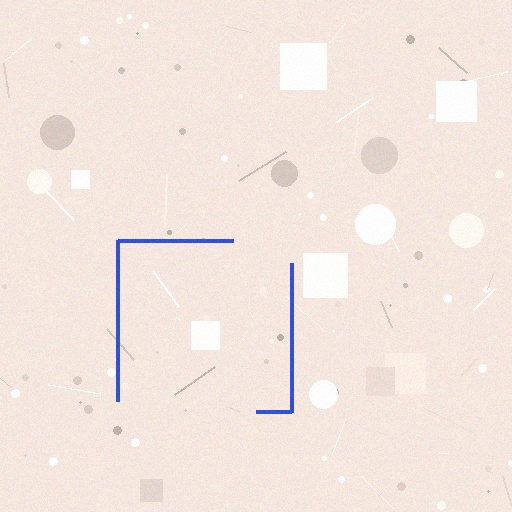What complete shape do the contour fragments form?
The contour fragments form a square.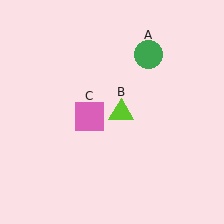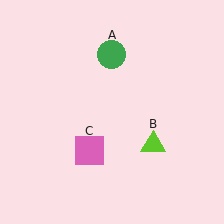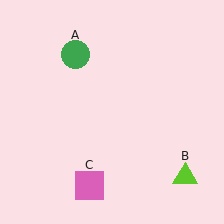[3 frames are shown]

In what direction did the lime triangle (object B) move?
The lime triangle (object B) moved down and to the right.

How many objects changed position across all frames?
3 objects changed position: green circle (object A), lime triangle (object B), pink square (object C).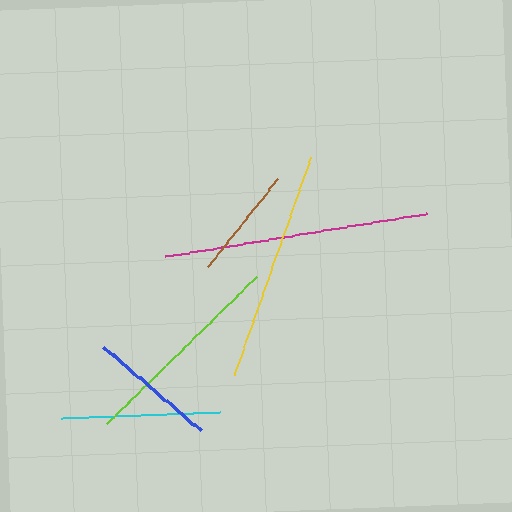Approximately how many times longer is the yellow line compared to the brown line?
The yellow line is approximately 2.0 times the length of the brown line.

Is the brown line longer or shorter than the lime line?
The lime line is longer than the brown line.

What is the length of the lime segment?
The lime segment is approximately 210 pixels long.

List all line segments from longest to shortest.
From longest to shortest: magenta, yellow, lime, cyan, blue, brown.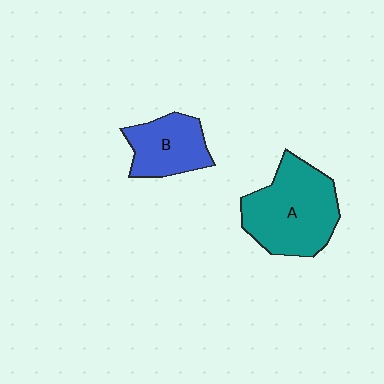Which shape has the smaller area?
Shape B (blue).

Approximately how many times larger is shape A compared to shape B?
Approximately 1.7 times.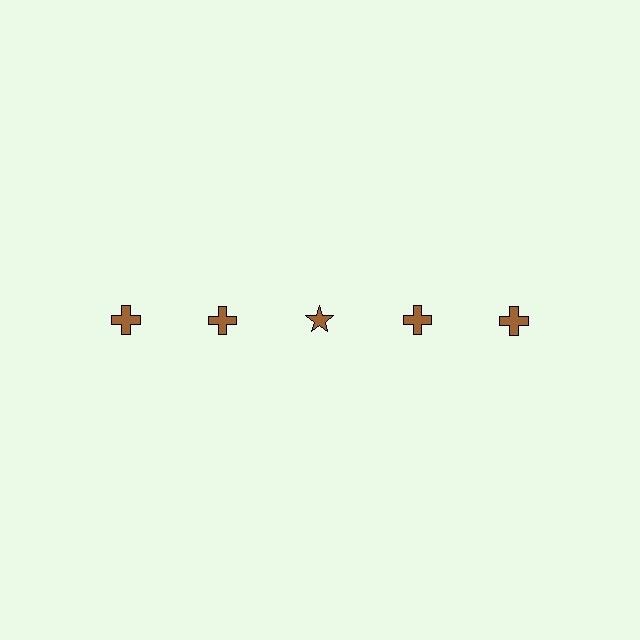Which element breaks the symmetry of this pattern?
The brown star in the top row, center column breaks the symmetry. All other shapes are brown crosses.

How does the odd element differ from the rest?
It has a different shape: star instead of cross.